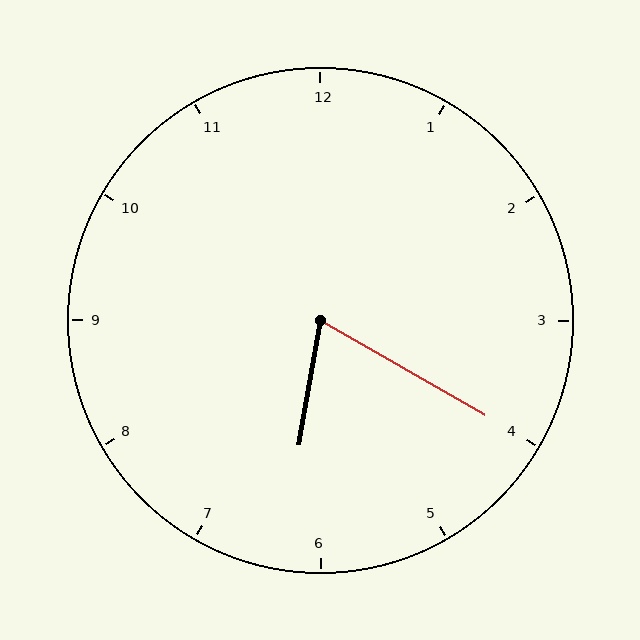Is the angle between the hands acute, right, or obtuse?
It is acute.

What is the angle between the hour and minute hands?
Approximately 70 degrees.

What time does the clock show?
6:20.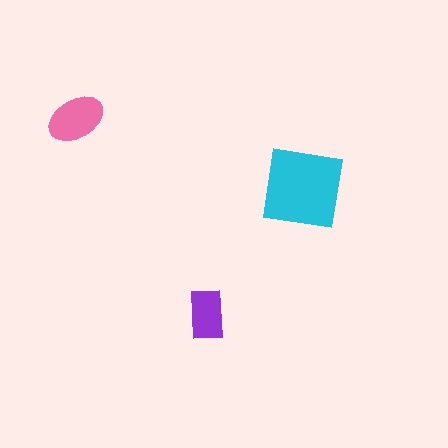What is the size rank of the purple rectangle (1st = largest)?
3rd.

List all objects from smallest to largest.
The purple rectangle, the pink ellipse, the cyan square.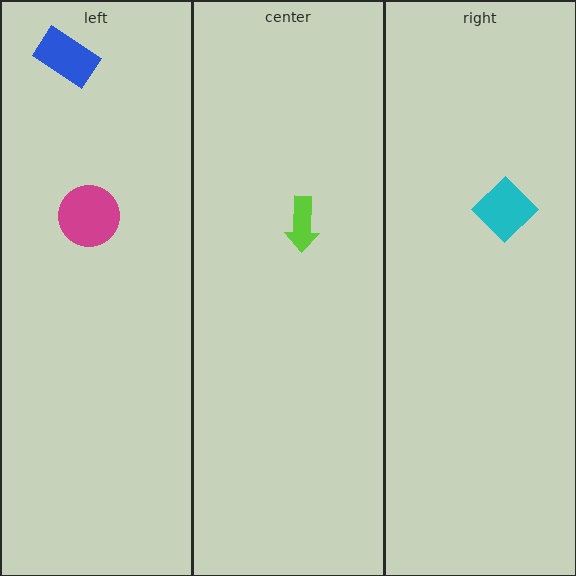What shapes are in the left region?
The blue rectangle, the magenta circle.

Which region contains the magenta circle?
The left region.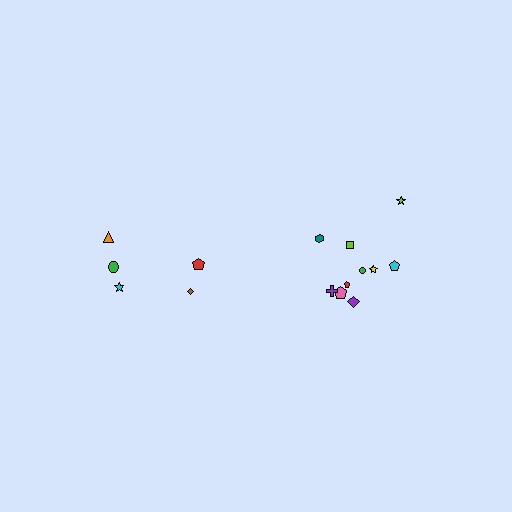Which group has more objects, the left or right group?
The right group.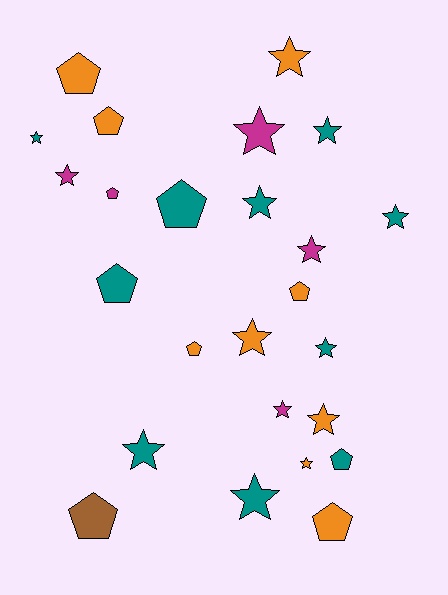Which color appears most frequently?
Teal, with 10 objects.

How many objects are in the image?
There are 25 objects.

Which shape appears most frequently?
Star, with 15 objects.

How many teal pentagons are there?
There are 3 teal pentagons.